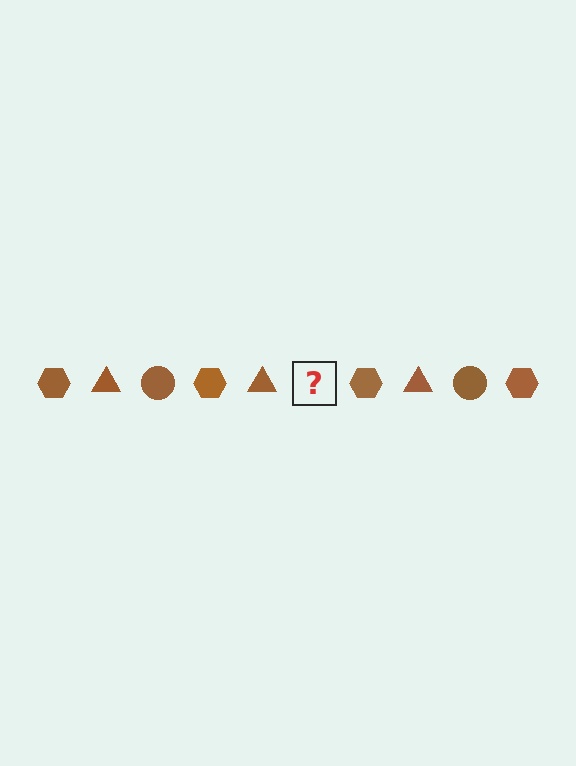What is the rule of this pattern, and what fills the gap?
The rule is that the pattern cycles through hexagon, triangle, circle shapes in brown. The gap should be filled with a brown circle.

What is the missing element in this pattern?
The missing element is a brown circle.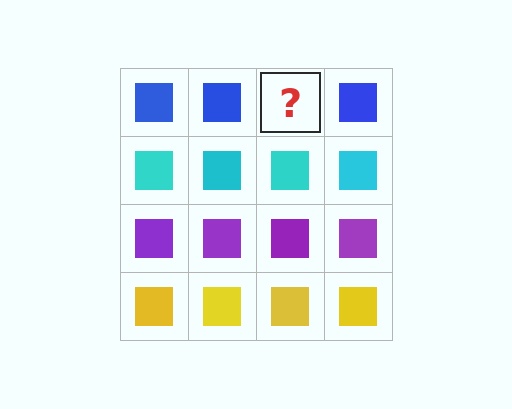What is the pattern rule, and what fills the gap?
The rule is that each row has a consistent color. The gap should be filled with a blue square.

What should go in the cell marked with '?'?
The missing cell should contain a blue square.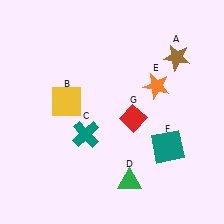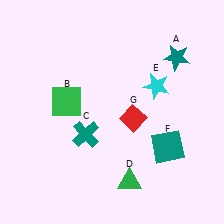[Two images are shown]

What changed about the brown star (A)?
In Image 1, A is brown. In Image 2, it changed to teal.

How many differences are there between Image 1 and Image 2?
There are 3 differences between the two images.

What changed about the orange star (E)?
In Image 1, E is orange. In Image 2, it changed to cyan.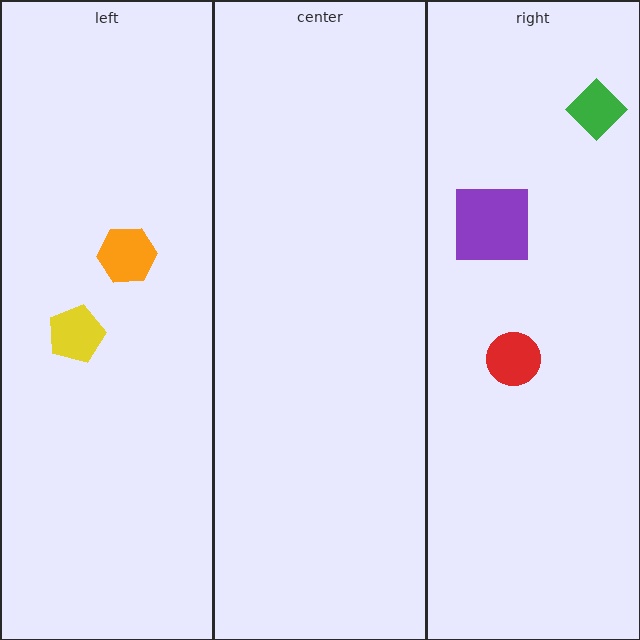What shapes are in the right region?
The red circle, the purple square, the green diamond.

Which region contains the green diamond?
The right region.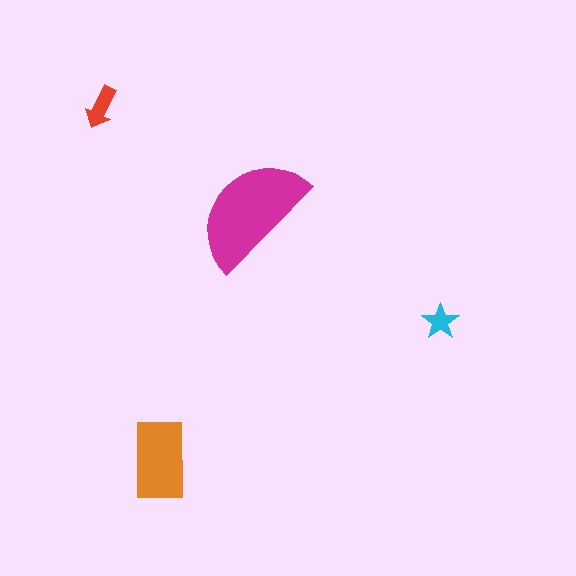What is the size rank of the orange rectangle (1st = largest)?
2nd.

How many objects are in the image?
There are 4 objects in the image.